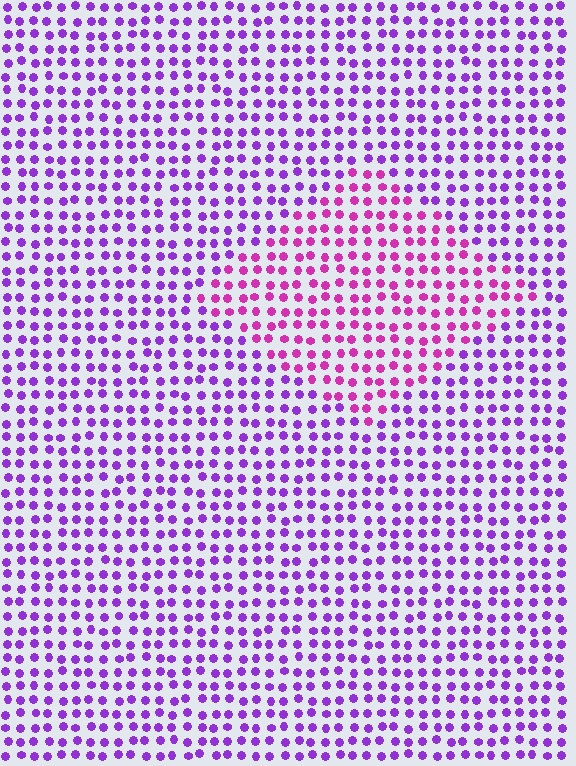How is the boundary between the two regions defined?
The boundary is defined purely by a slight shift in hue (about 36 degrees). Spacing, size, and orientation are identical on both sides.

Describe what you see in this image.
The image is filled with small purple elements in a uniform arrangement. A diamond-shaped region is visible where the elements are tinted to a slightly different hue, forming a subtle color boundary.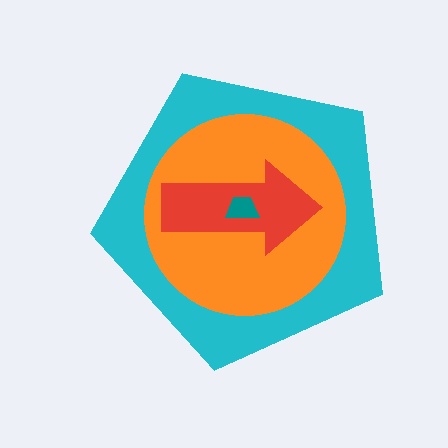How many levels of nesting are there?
4.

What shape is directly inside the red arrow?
The teal trapezoid.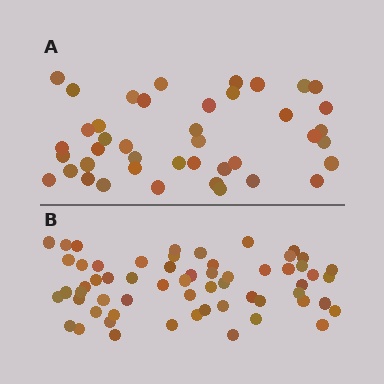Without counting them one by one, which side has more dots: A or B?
Region B (the bottom region) has more dots.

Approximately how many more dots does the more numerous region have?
Region B has approximately 20 more dots than region A.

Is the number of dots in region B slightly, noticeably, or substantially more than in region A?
Region B has noticeably more, but not dramatically so. The ratio is roughly 1.4 to 1.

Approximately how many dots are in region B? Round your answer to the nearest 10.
About 60 dots.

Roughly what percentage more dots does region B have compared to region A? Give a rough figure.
About 45% more.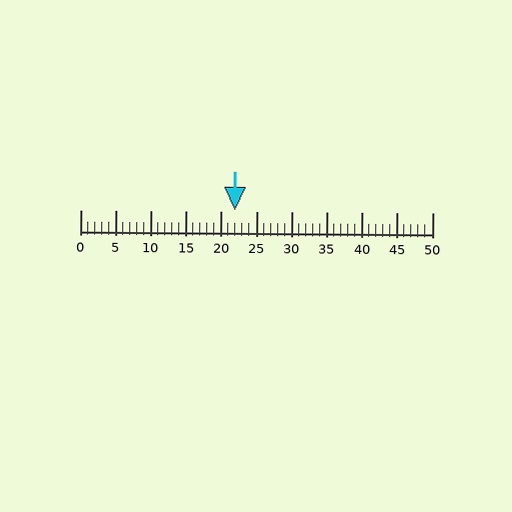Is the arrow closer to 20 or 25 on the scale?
The arrow is closer to 20.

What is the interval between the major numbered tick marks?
The major tick marks are spaced 5 units apart.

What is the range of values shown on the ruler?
The ruler shows values from 0 to 50.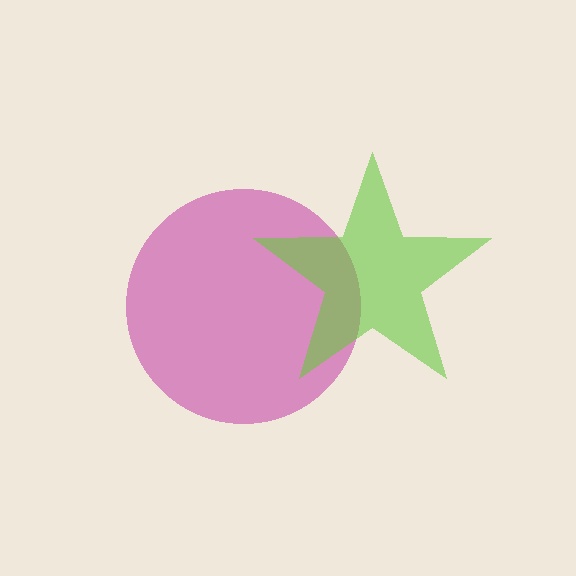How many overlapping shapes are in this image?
There are 2 overlapping shapes in the image.